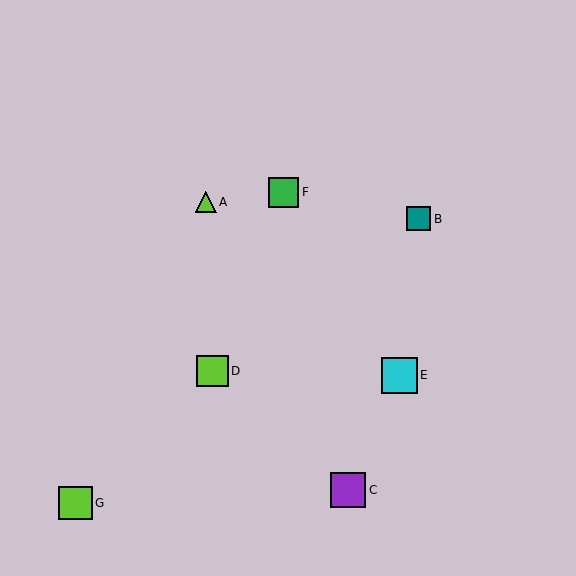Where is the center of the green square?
The center of the green square is at (283, 192).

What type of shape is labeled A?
Shape A is a lime triangle.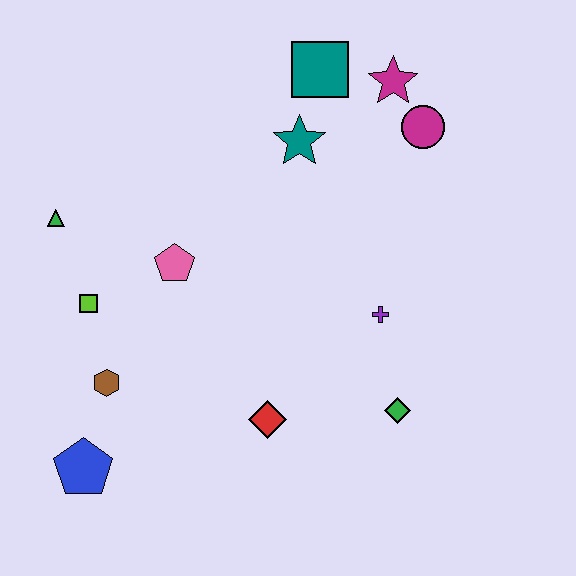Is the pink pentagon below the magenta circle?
Yes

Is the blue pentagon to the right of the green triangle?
Yes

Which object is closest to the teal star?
The teal square is closest to the teal star.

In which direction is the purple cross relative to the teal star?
The purple cross is below the teal star.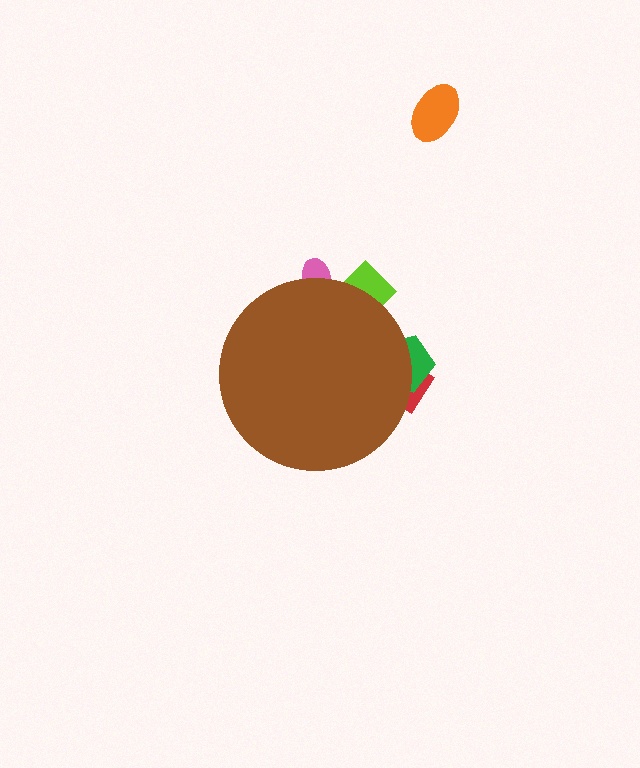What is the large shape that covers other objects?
A brown circle.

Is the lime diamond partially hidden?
Yes, the lime diamond is partially hidden behind the brown circle.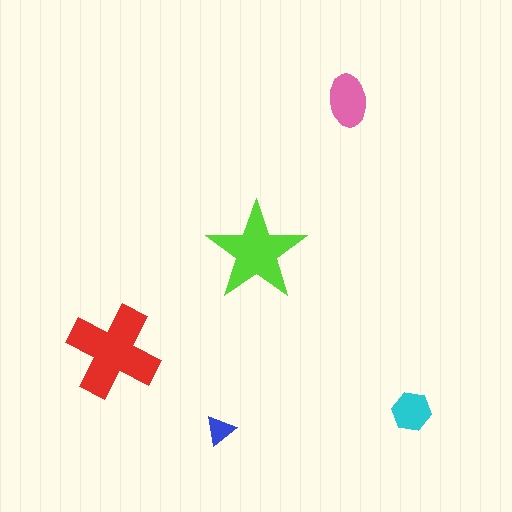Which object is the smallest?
The blue triangle.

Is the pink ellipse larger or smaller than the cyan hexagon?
Larger.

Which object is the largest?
The red cross.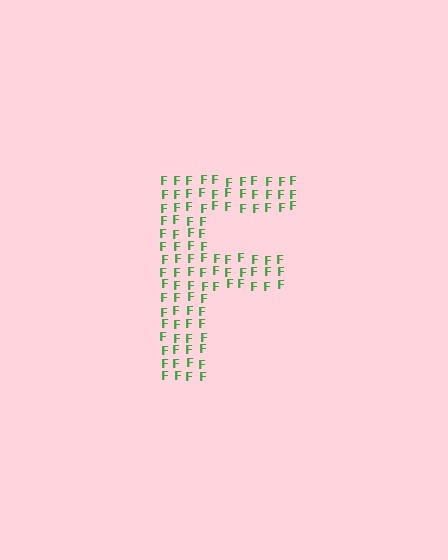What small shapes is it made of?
It is made of small letter F's.